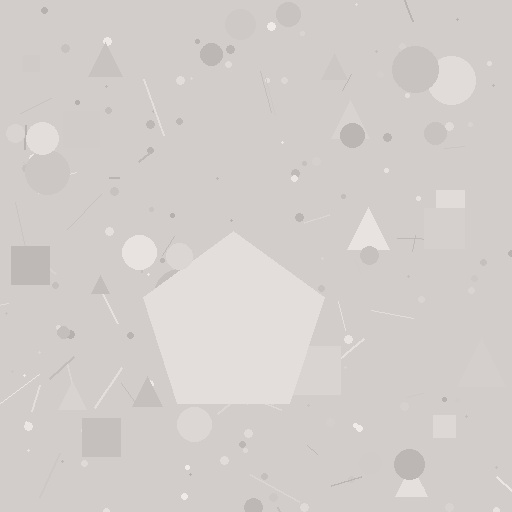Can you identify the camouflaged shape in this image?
The camouflaged shape is a pentagon.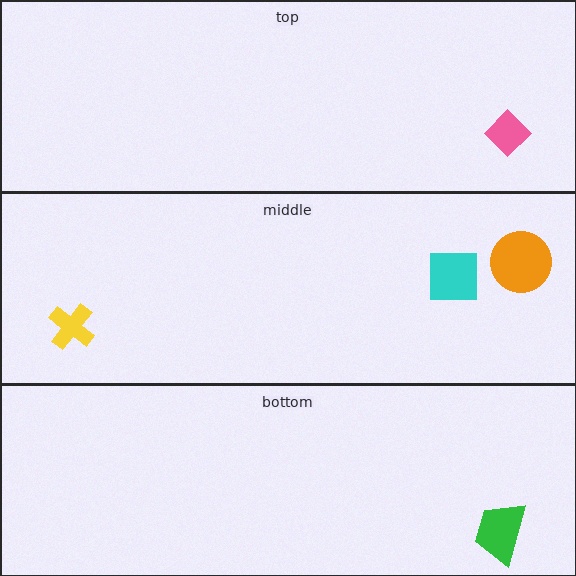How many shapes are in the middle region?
3.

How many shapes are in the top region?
1.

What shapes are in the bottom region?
The green trapezoid.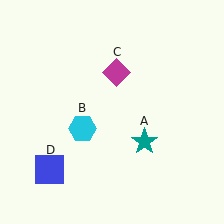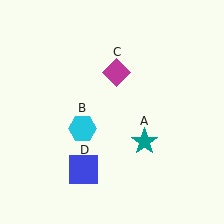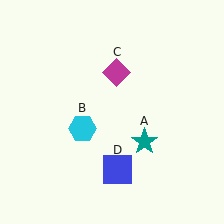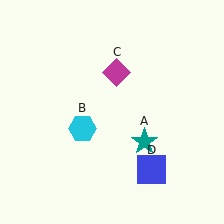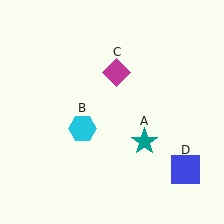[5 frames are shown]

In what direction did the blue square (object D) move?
The blue square (object D) moved right.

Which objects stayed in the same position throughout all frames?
Teal star (object A) and cyan hexagon (object B) and magenta diamond (object C) remained stationary.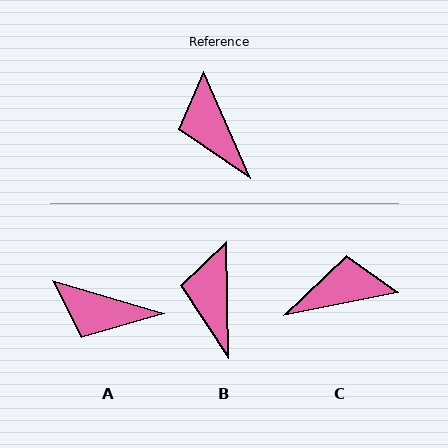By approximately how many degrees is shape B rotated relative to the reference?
Approximately 23 degrees clockwise.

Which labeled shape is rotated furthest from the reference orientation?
C, about 103 degrees away.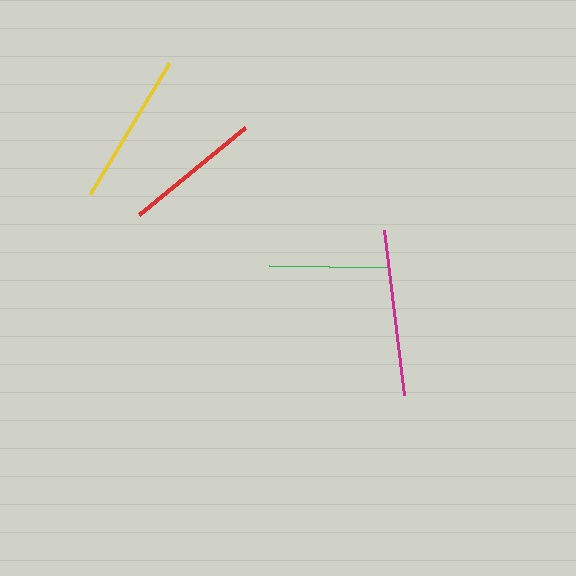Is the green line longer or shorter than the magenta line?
The magenta line is longer than the green line.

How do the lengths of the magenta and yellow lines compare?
The magenta and yellow lines are approximately the same length.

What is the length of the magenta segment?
The magenta segment is approximately 166 pixels long.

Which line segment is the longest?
The magenta line is the longest at approximately 166 pixels.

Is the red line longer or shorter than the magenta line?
The magenta line is longer than the red line.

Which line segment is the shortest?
The green line is the shortest at approximately 119 pixels.